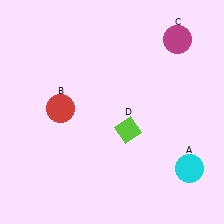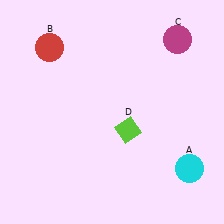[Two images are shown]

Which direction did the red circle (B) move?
The red circle (B) moved up.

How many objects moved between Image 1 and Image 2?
1 object moved between the two images.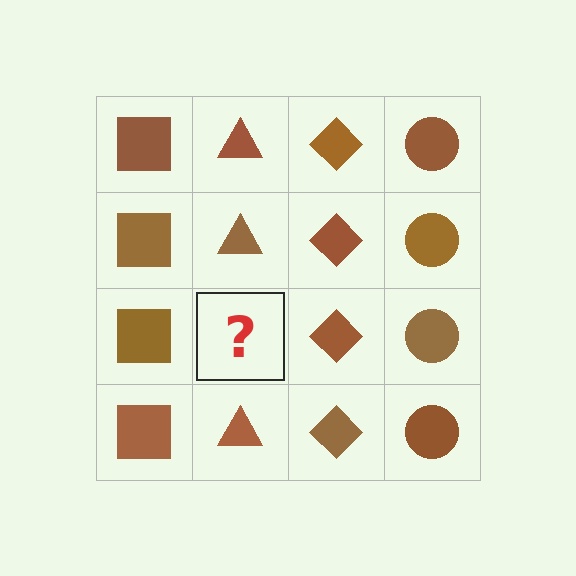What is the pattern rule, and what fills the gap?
The rule is that each column has a consistent shape. The gap should be filled with a brown triangle.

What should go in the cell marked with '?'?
The missing cell should contain a brown triangle.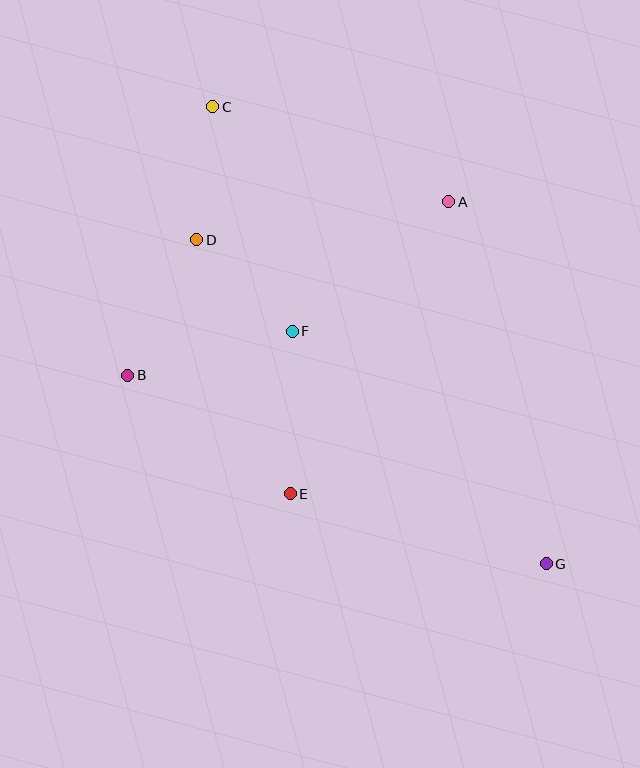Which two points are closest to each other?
Points D and F are closest to each other.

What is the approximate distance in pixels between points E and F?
The distance between E and F is approximately 163 pixels.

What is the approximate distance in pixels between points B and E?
The distance between B and E is approximately 201 pixels.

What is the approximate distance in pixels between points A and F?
The distance between A and F is approximately 203 pixels.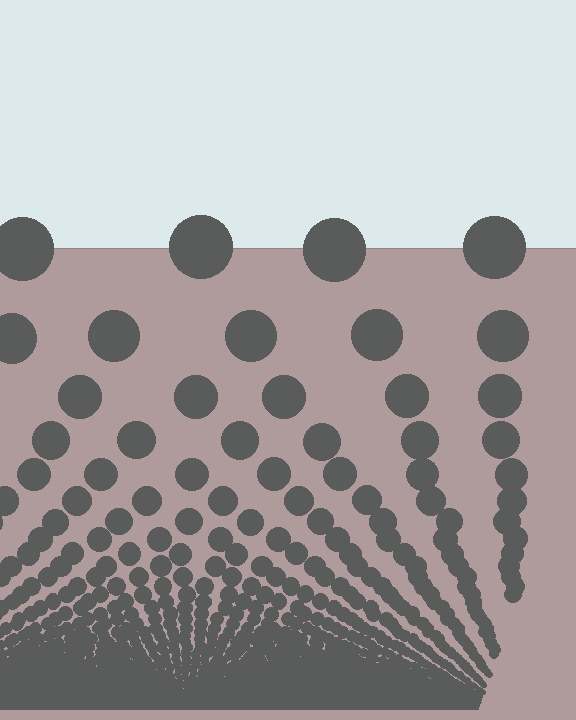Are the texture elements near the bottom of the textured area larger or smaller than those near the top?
Smaller. The gradient is inverted — elements near the bottom are smaller and denser.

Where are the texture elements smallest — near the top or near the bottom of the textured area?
Near the bottom.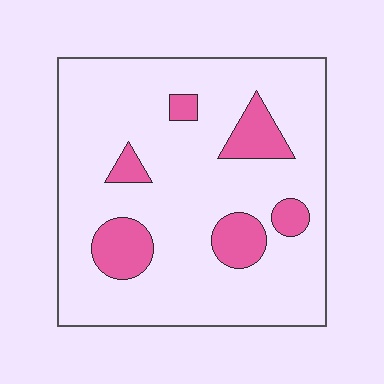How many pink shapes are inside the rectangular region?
6.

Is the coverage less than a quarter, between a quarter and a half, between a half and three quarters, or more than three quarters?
Less than a quarter.